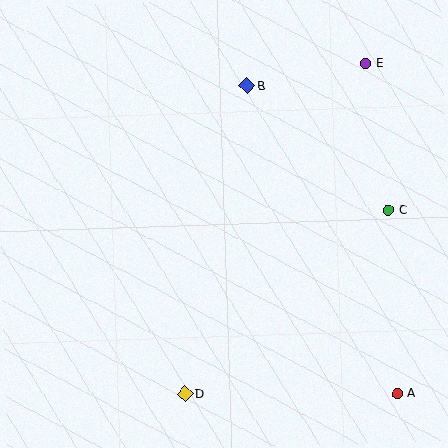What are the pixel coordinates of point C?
Point C is at (388, 210).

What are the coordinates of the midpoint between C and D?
The midpoint between C and D is at (287, 302).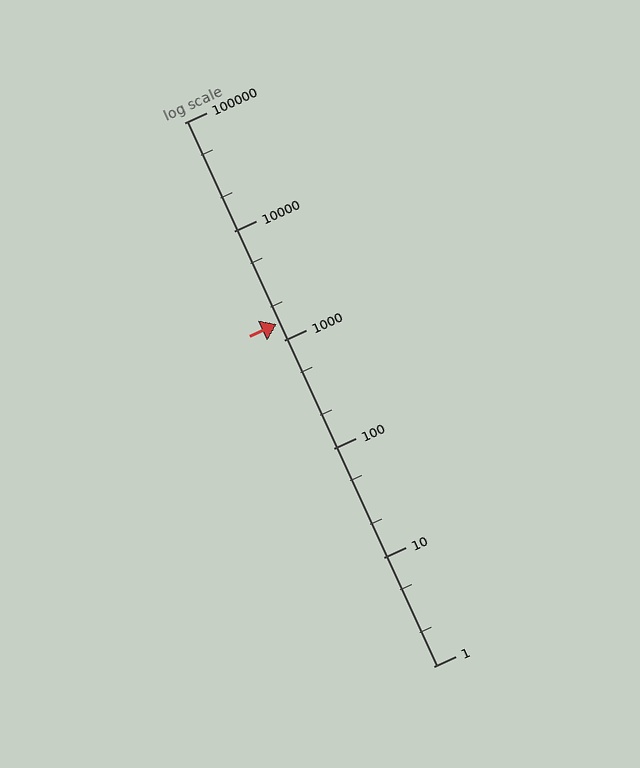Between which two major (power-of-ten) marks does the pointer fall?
The pointer is between 1000 and 10000.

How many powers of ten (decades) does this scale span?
The scale spans 5 decades, from 1 to 100000.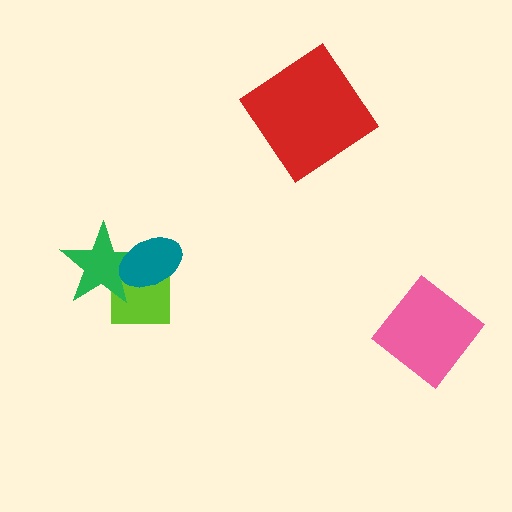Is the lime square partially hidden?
Yes, it is partially covered by another shape.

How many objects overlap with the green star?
2 objects overlap with the green star.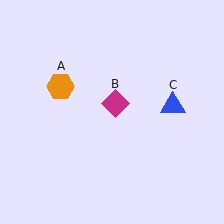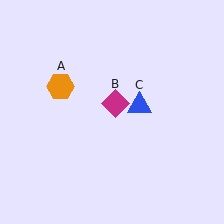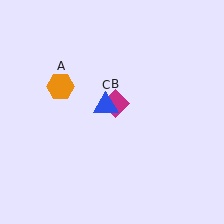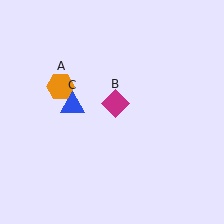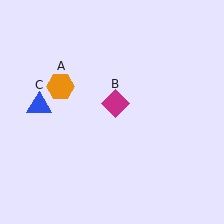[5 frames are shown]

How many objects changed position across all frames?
1 object changed position: blue triangle (object C).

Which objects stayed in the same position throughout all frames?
Orange hexagon (object A) and magenta diamond (object B) remained stationary.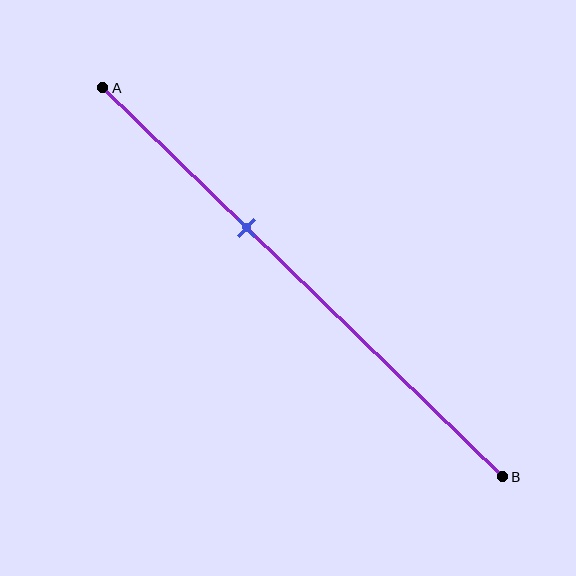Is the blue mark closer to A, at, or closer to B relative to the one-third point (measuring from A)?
The blue mark is approximately at the one-third point of segment AB.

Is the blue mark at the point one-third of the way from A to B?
Yes, the mark is approximately at the one-third point.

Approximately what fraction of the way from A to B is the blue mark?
The blue mark is approximately 35% of the way from A to B.